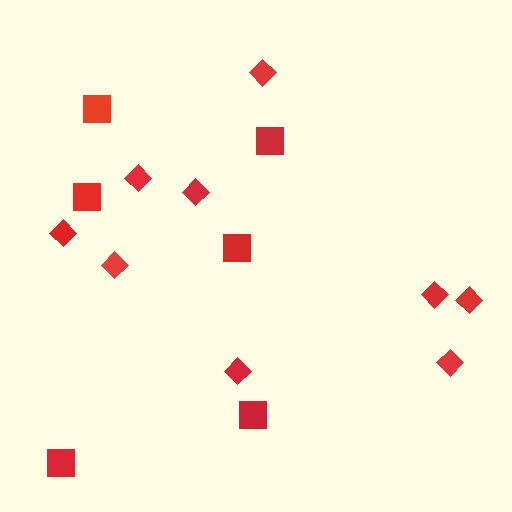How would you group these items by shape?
There are 2 groups: one group of squares (6) and one group of diamonds (9).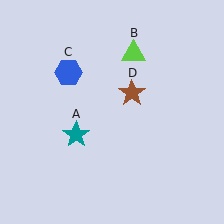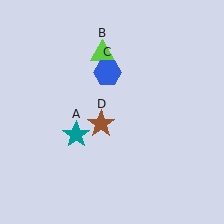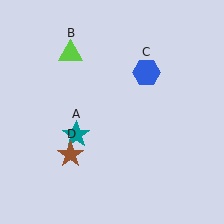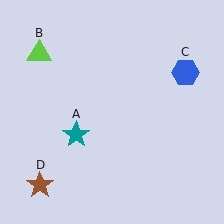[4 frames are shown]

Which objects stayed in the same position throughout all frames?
Teal star (object A) remained stationary.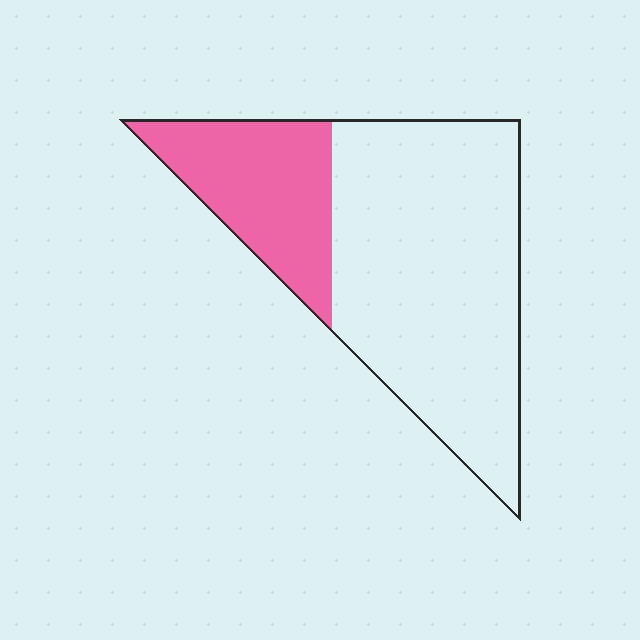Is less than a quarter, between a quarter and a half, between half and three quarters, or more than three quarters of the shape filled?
Between a quarter and a half.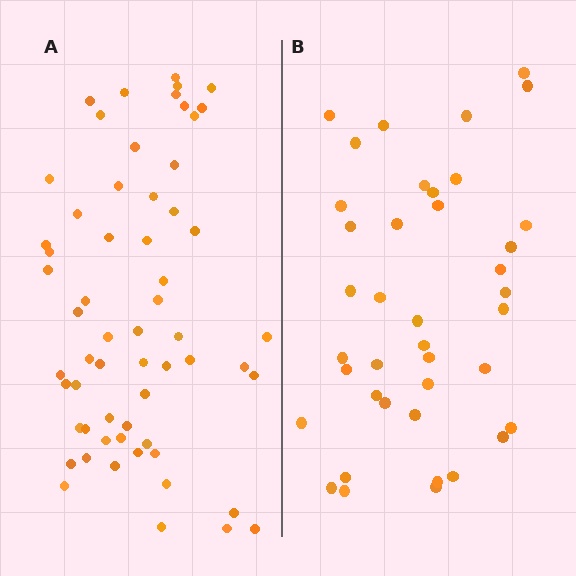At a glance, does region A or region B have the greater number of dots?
Region A (the left region) has more dots.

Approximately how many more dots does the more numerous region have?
Region A has approximately 20 more dots than region B.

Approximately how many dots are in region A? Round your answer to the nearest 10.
About 60 dots.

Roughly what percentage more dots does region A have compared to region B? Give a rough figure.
About 50% more.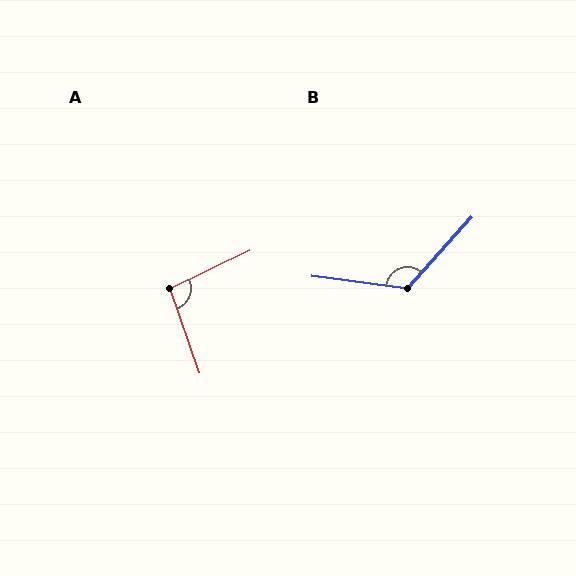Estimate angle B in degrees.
Approximately 125 degrees.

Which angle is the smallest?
A, at approximately 96 degrees.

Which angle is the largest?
B, at approximately 125 degrees.